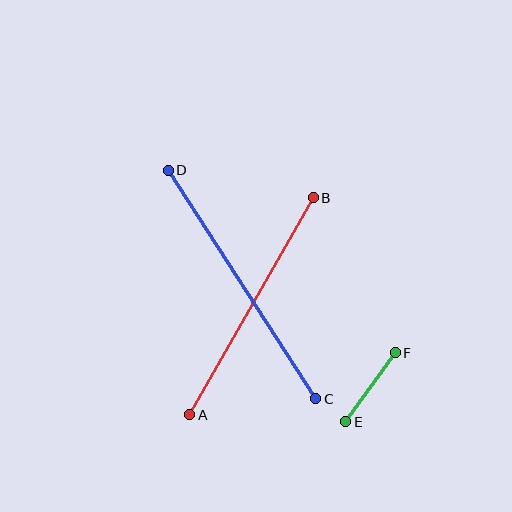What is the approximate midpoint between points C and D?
The midpoint is at approximately (242, 285) pixels.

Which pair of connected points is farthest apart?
Points C and D are farthest apart.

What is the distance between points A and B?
The distance is approximately 250 pixels.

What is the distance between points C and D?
The distance is approximately 272 pixels.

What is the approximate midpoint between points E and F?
The midpoint is at approximately (371, 387) pixels.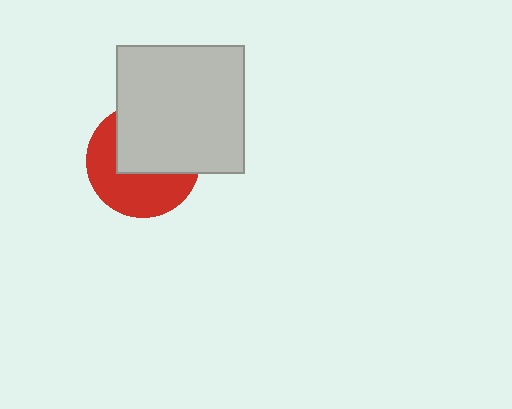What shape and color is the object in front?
The object in front is a light gray square.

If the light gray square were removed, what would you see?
You would see the complete red circle.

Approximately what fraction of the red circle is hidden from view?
Roughly 50% of the red circle is hidden behind the light gray square.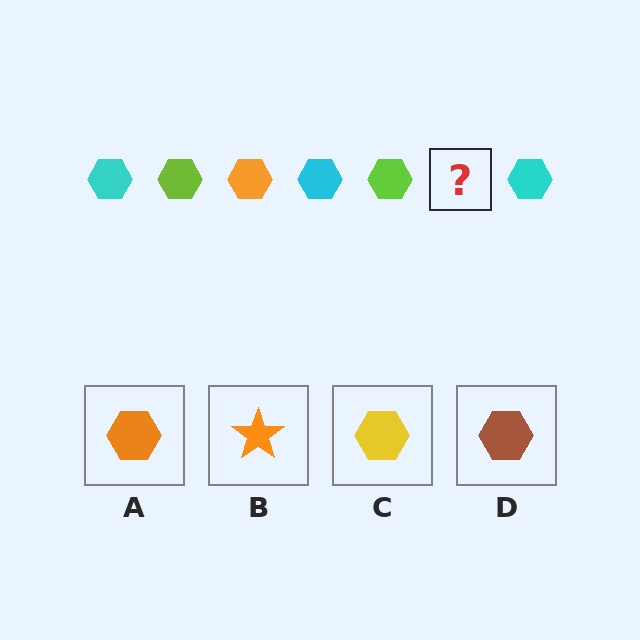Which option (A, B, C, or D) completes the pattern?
A.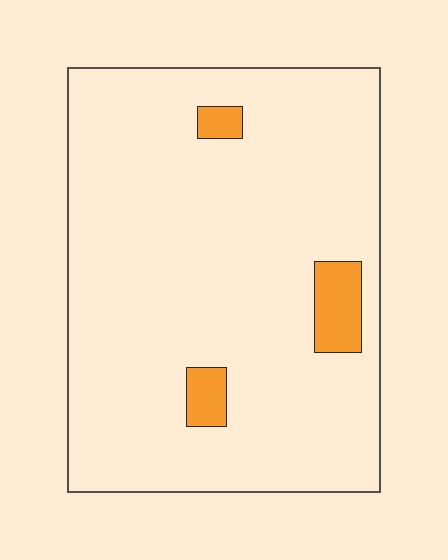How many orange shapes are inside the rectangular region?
3.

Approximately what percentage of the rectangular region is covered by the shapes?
Approximately 5%.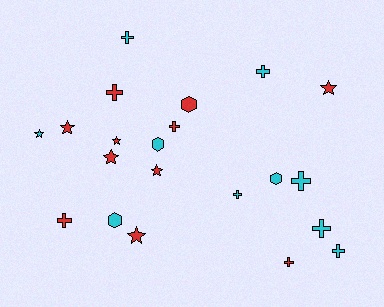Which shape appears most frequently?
Cross, with 10 objects.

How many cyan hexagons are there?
There are 3 cyan hexagons.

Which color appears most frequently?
Red, with 11 objects.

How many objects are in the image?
There are 21 objects.